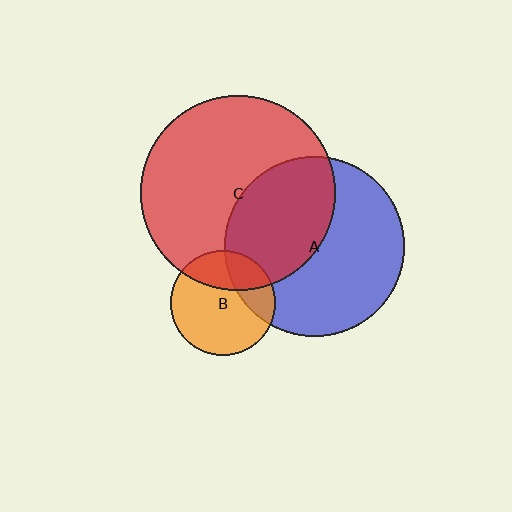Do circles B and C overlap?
Yes.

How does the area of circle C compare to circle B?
Approximately 3.4 times.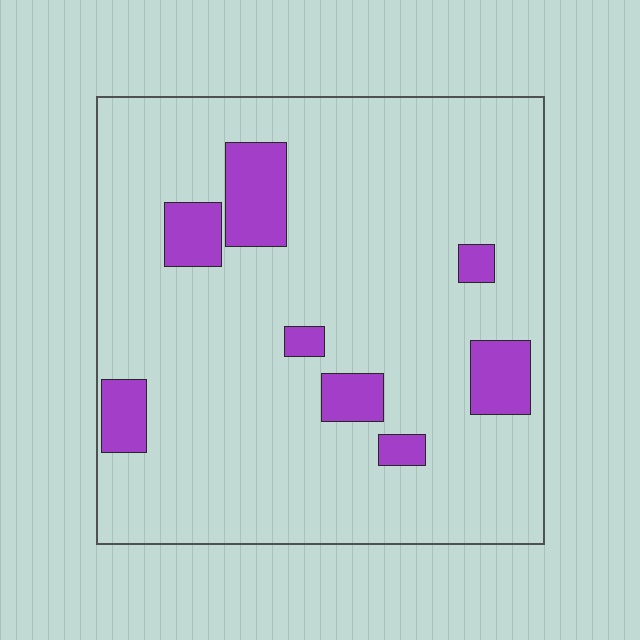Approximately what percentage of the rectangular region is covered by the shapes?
Approximately 15%.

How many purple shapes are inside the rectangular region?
8.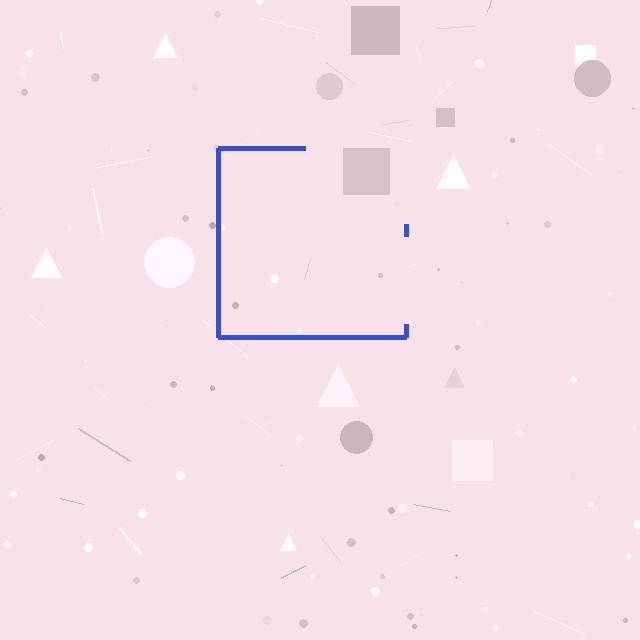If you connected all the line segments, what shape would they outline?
They would outline a square.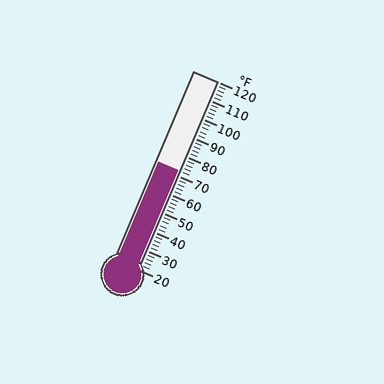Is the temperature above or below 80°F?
The temperature is below 80°F.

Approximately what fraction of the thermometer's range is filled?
The thermometer is filled to approximately 50% of its range.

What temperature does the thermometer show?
The thermometer shows approximately 72°F.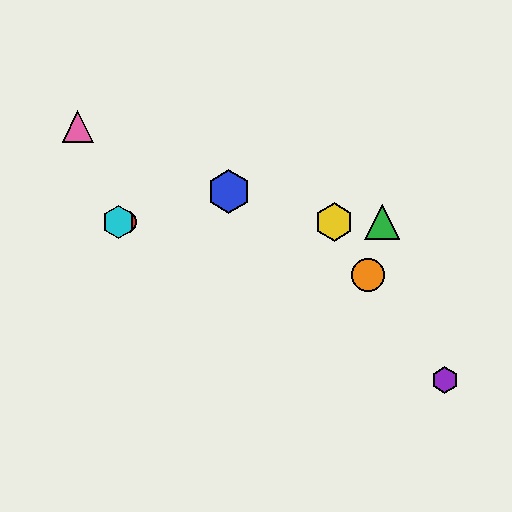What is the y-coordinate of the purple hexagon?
The purple hexagon is at y≈380.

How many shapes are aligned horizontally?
4 shapes (the red circle, the green triangle, the yellow hexagon, the cyan hexagon) are aligned horizontally.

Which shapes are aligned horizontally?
The red circle, the green triangle, the yellow hexagon, the cyan hexagon are aligned horizontally.